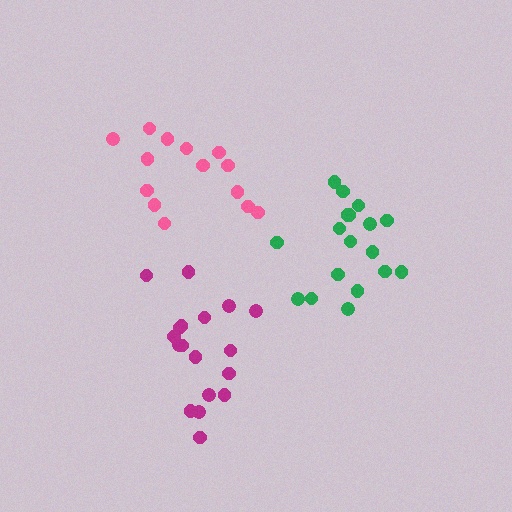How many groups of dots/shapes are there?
There are 3 groups.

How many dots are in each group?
Group 1: 18 dots, Group 2: 14 dots, Group 3: 18 dots (50 total).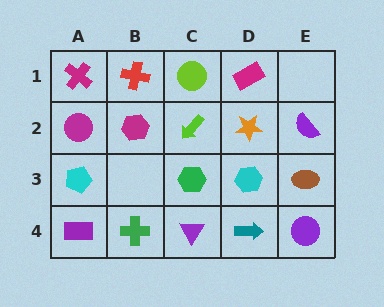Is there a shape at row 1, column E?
No, that cell is empty.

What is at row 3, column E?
A brown ellipse.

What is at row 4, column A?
A purple rectangle.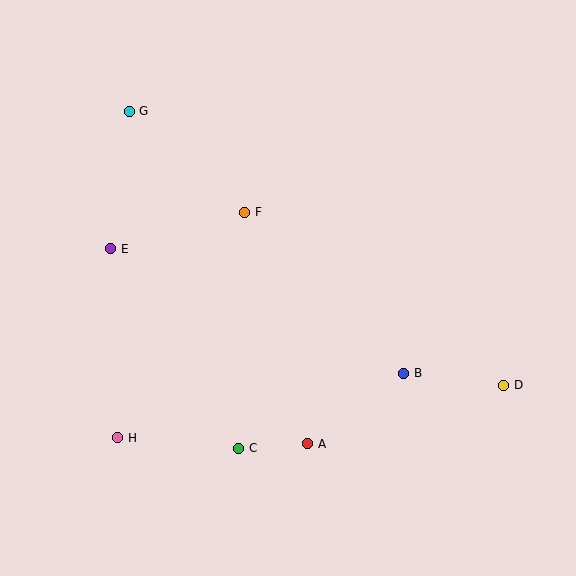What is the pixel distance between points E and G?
The distance between E and G is 139 pixels.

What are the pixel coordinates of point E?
Point E is at (111, 249).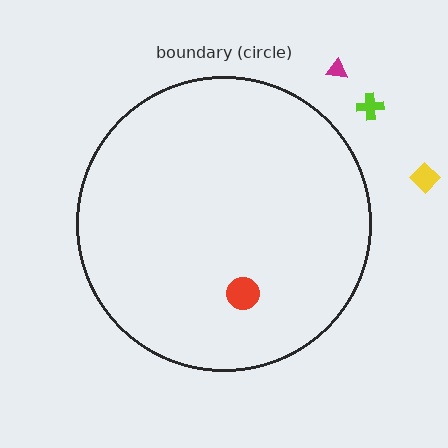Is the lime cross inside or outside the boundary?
Outside.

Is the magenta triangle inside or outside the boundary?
Outside.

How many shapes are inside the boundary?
1 inside, 3 outside.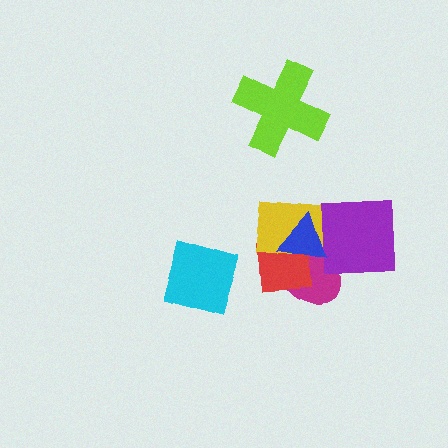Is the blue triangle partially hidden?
No, no other shape covers it.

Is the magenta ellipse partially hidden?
Yes, it is partially covered by another shape.